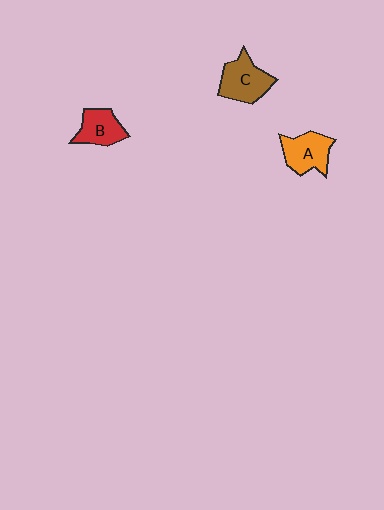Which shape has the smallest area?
Shape B (red).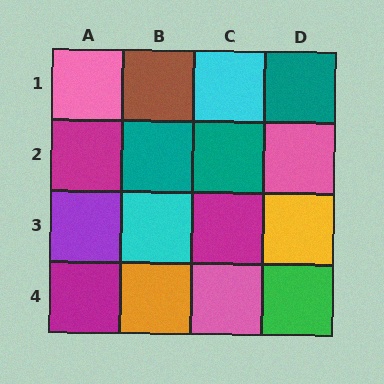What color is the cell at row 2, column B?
Teal.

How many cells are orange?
1 cell is orange.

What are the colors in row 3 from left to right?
Purple, cyan, magenta, yellow.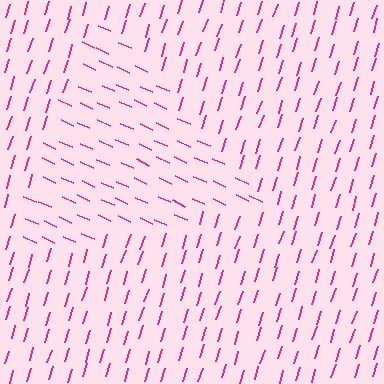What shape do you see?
I see a triangle.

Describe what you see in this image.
The image is filled with small magenta line segments. A triangle region in the image has lines oriented differently from the surrounding lines, creating a visible texture boundary.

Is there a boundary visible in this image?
Yes, there is a texture boundary formed by a change in line orientation.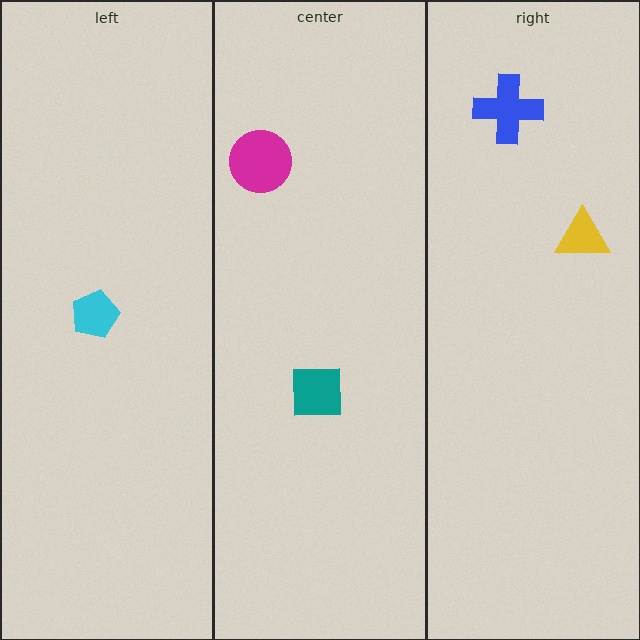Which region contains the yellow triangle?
The right region.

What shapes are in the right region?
The blue cross, the yellow triangle.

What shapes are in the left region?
The cyan pentagon.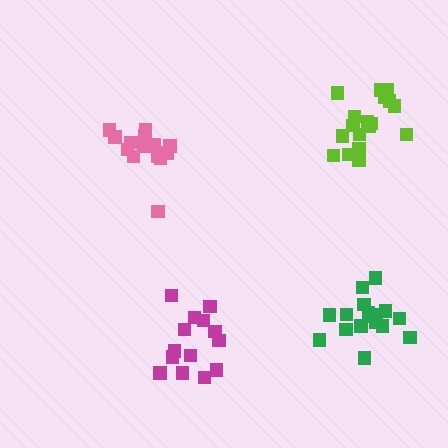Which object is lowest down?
The magenta cluster is bottommost.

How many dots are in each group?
Group 1: 17 dots, Group 2: 14 dots, Group 3: 18 dots, Group 4: 15 dots (64 total).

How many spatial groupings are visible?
There are 4 spatial groupings.